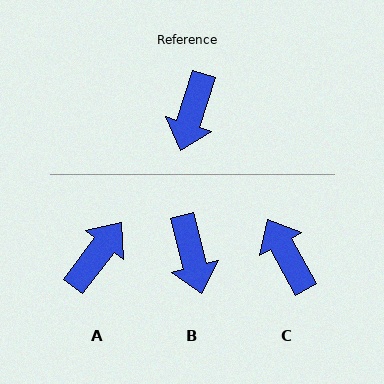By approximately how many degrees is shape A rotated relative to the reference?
Approximately 160 degrees counter-clockwise.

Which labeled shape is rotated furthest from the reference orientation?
A, about 160 degrees away.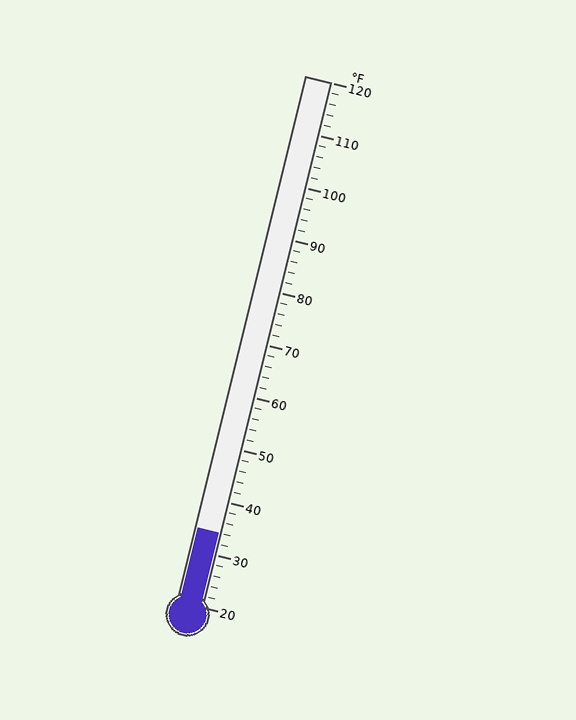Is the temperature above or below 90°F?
The temperature is below 90°F.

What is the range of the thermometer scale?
The thermometer scale ranges from 20°F to 120°F.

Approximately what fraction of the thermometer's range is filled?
The thermometer is filled to approximately 15% of its range.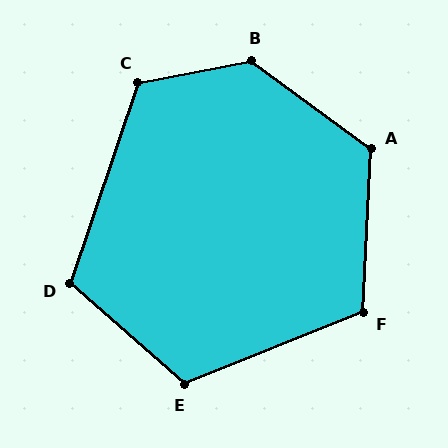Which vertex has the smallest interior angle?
D, at approximately 113 degrees.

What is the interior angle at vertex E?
Approximately 117 degrees (obtuse).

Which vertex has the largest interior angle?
B, at approximately 133 degrees.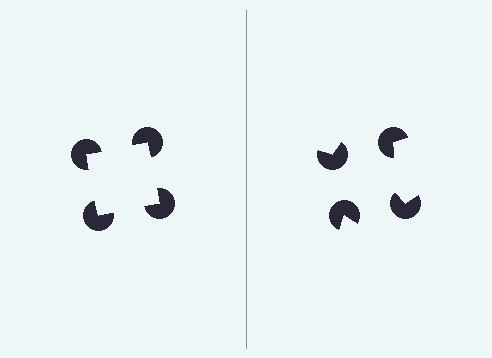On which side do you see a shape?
An illusory square appears on the left side. On the right side the wedge cuts are rotated, so no coherent shape forms.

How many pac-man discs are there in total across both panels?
8 — 4 on each side.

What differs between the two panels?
The pac-man discs are positioned identically on both sides; only the wedge orientations differ. On the left they align to a square; on the right they are misaligned.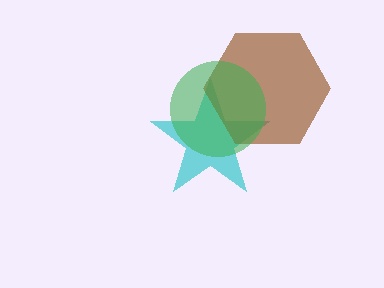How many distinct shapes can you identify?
There are 3 distinct shapes: a cyan star, a brown hexagon, a green circle.